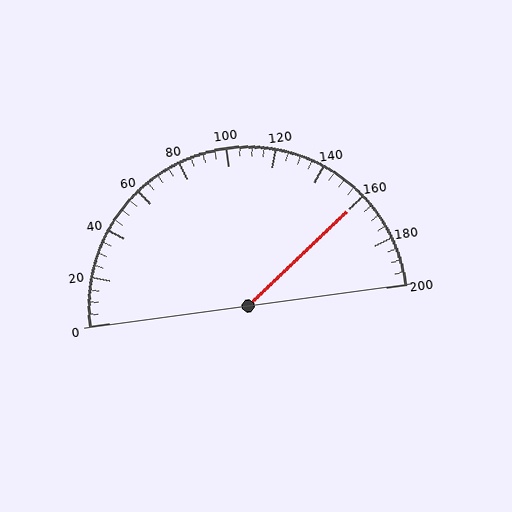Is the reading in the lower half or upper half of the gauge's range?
The reading is in the upper half of the range (0 to 200).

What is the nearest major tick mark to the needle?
The nearest major tick mark is 160.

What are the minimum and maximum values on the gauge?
The gauge ranges from 0 to 200.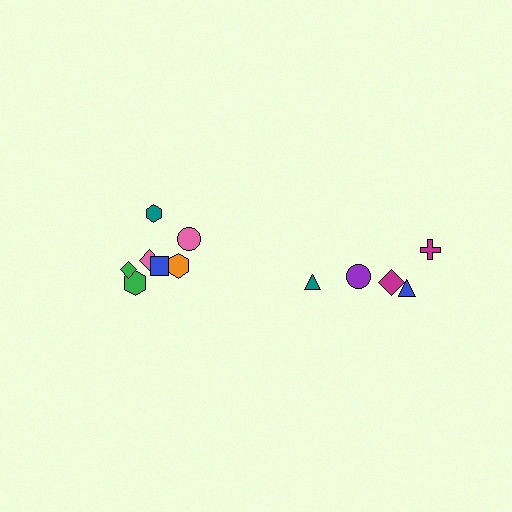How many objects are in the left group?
There are 7 objects.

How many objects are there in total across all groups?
There are 12 objects.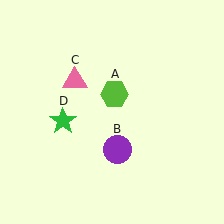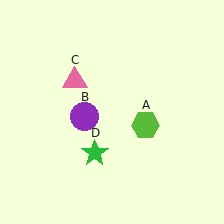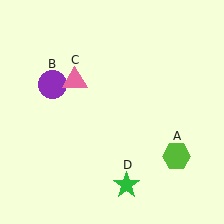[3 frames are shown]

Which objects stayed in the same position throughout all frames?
Pink triangle (object C) remained stationary.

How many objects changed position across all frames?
3 objects changed position: lime hexagon (object A), purple circle (object B), green star (object D).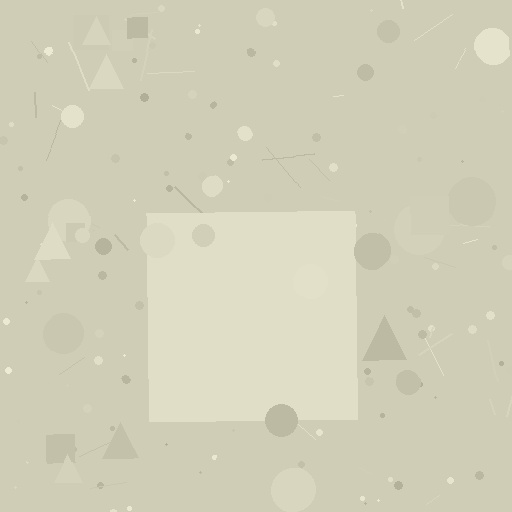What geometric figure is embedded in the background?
A square is embedded in the background.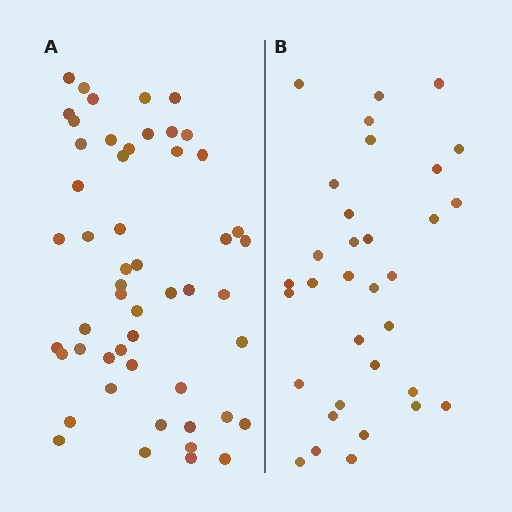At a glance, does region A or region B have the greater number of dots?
Region A (the left region) has more dots.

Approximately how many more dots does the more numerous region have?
Region A has approximately 20 more dots than region B.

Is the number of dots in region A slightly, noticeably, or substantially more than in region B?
Region A has substantially more. The ratio is roughly 1.6 to 1.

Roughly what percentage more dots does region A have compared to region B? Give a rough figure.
About 60% more.